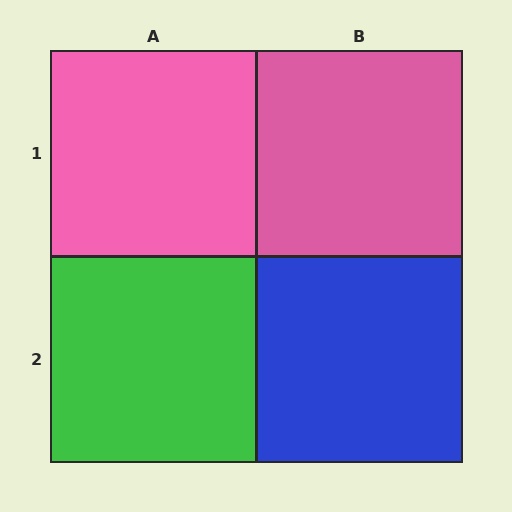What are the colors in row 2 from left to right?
Green, blue.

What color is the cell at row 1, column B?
Pink.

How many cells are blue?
1 cell is blue.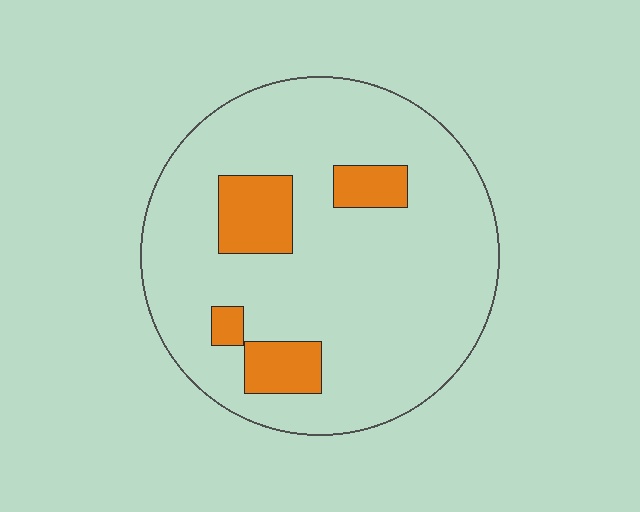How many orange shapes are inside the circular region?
4.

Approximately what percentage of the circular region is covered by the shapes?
Approximately 15%.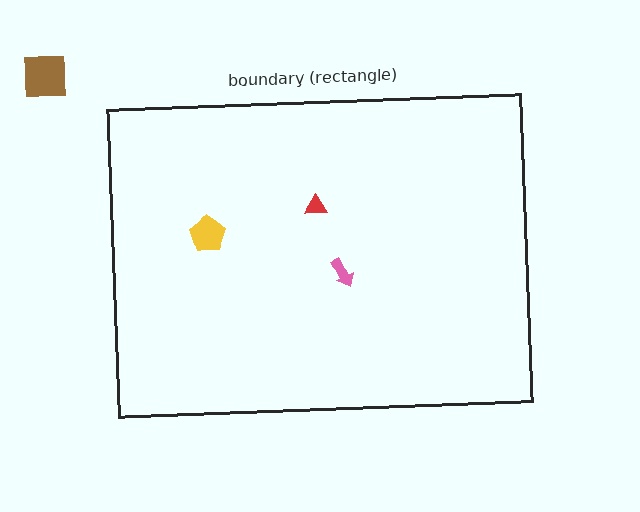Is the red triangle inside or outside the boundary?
Inside.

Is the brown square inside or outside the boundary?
Outside.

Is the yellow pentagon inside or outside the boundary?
Inside.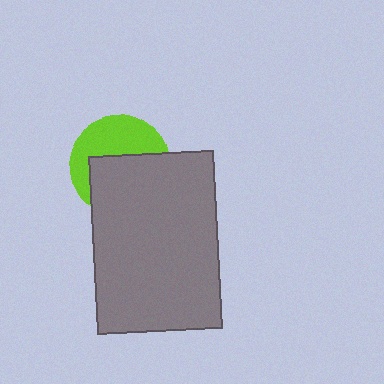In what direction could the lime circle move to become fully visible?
The lime circle could move up. That would shift it out from behind the gray rectangle entirely.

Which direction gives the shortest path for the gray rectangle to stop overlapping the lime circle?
Moving down gives the shortest separation.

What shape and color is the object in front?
The object in front is a gray rectangle.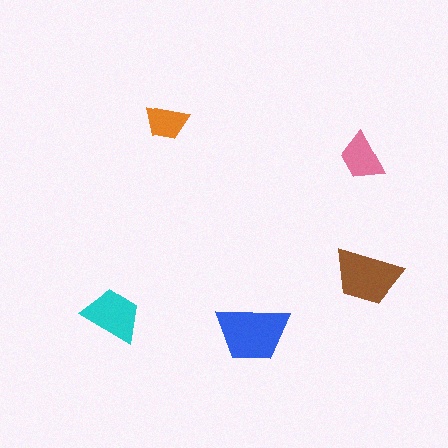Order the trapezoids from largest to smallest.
the blue one, the brown one, the cyan one, the pink one, the orange one.